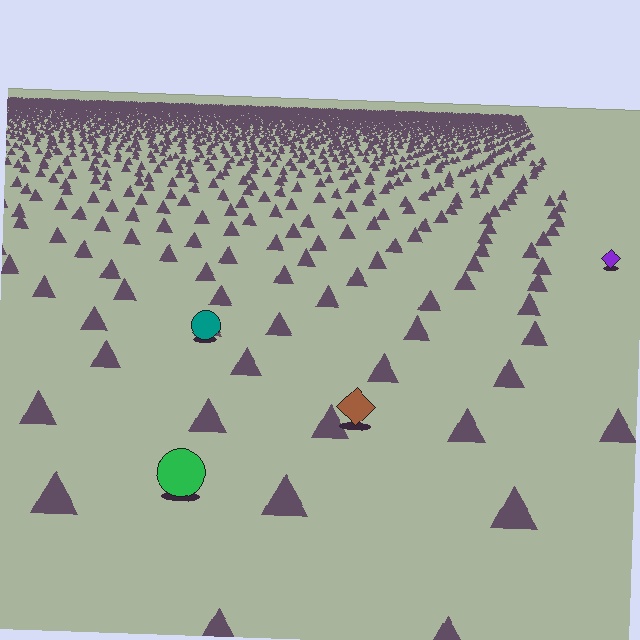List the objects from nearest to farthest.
From nearest to farthest: the green circle, the brown diamond, the teal circle, the purple diamond.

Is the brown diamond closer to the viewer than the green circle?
No. The green circle is closer — you can tell from the texture gradient: the ground texture is coarser near it.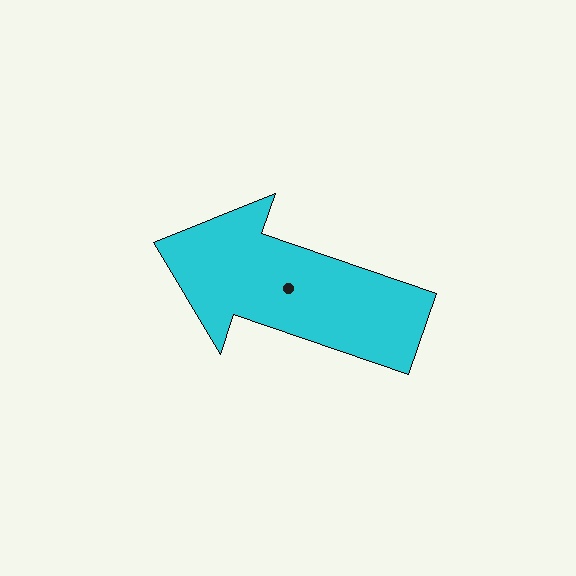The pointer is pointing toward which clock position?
Roughly 10 o'clock.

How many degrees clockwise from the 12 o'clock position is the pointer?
Approximately 289 degrees.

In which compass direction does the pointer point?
West.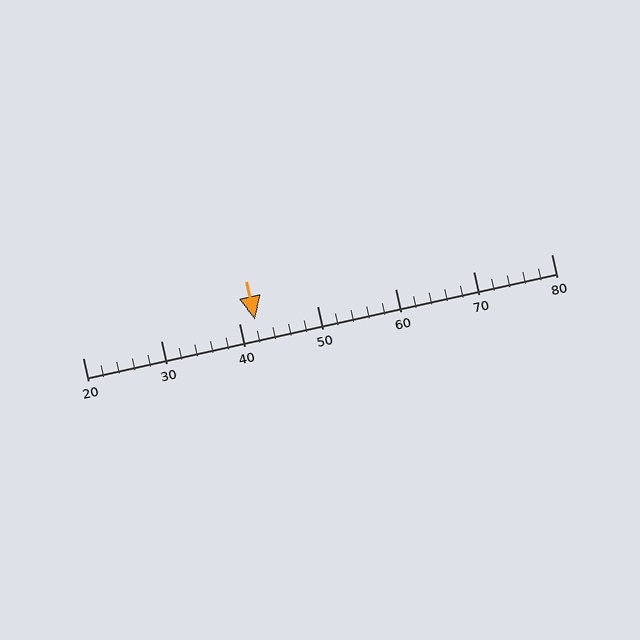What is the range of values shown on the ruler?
The ruler shows values from 20 to 80.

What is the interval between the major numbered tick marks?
The major tick marks are spaced 10 units apart.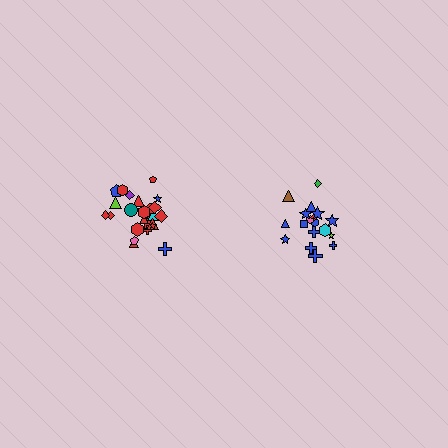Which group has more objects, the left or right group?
The left group.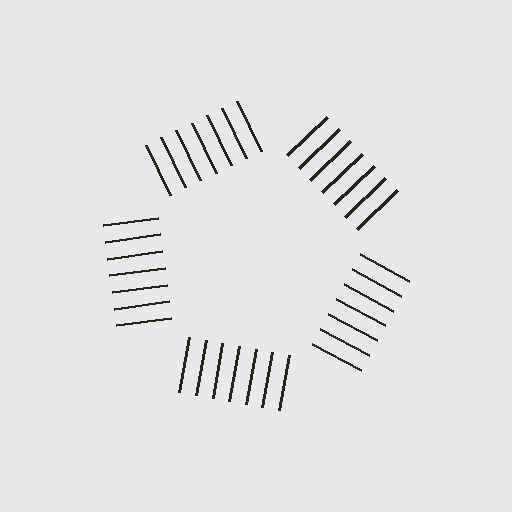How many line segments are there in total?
35 — 7 along each of the 5 edges.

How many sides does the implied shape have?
5 sides — the line-ends trace a pentagon.